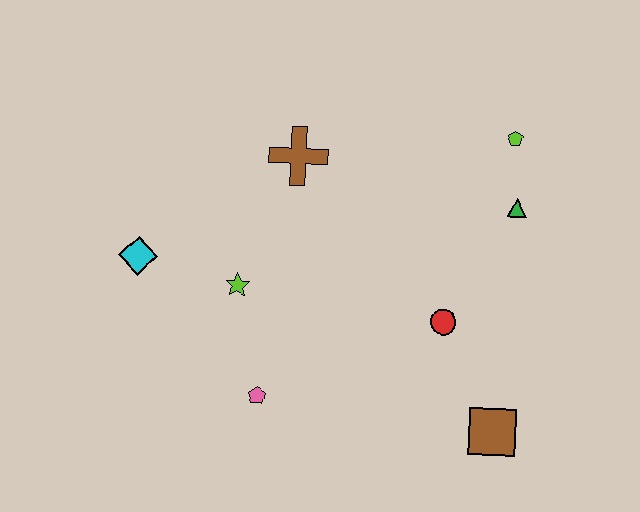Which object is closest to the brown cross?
The lime star is closest to the brown cross.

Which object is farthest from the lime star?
The lime pentagon is farthest from the lime star.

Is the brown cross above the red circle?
Yes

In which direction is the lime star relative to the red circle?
The lime star is to the left of the red circle.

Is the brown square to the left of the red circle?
No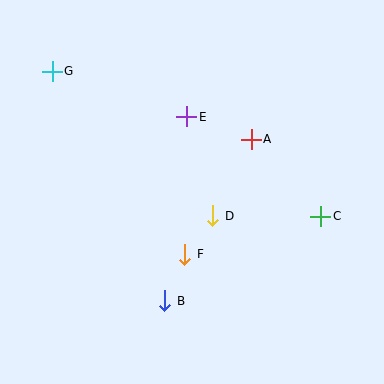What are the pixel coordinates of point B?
Point B is at (165, 301).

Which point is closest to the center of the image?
Point D at (213, 216) is closest to the center.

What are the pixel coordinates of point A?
Point A is at (251, 139).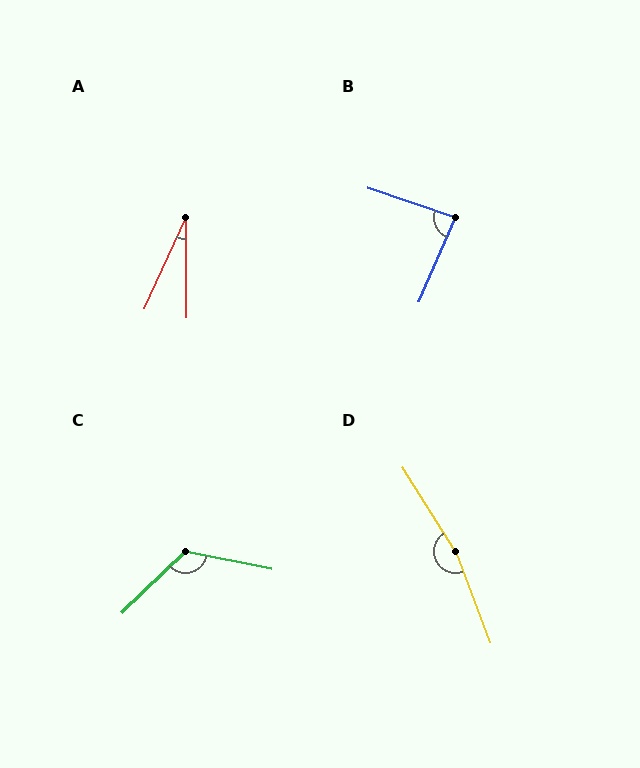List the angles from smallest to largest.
A (25°), B (85°), C (125°), D (168°).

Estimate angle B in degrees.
Approximately 85 degrees.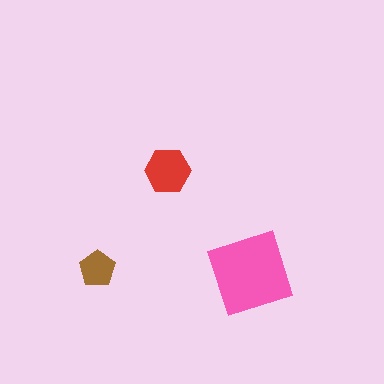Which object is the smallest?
The brown pentagon.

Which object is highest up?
The red hexagon is topmost.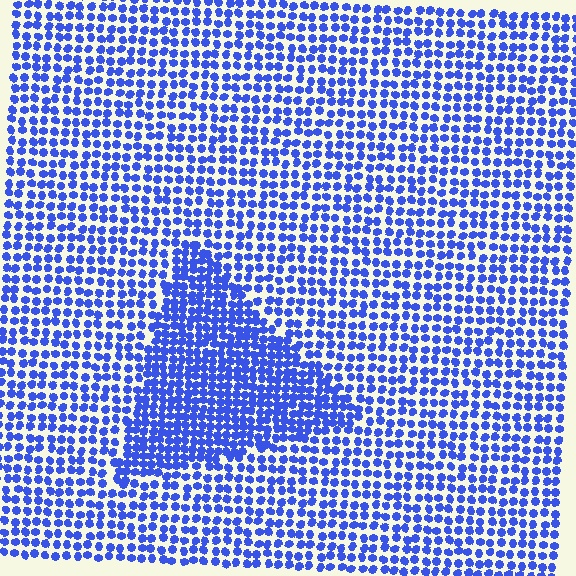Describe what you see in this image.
The image contains small blue elements arranged at two different densities. A triangle-shaped region is visible where the elements are more densely packed than the surrounding area.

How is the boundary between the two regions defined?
The boundary is defined by a change in element density (approximately 1.7x ratio). All elements are the same color, size, and shape.